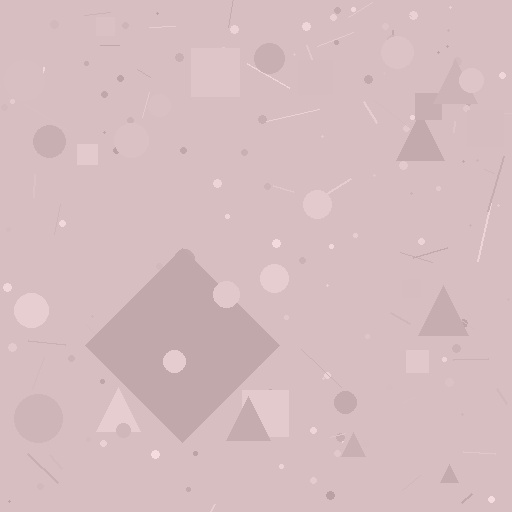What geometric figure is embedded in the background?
A diamond is embedded in the background.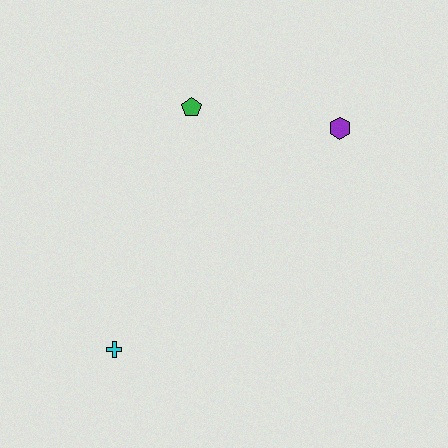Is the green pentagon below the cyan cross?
No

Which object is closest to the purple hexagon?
The green pentagon is closest to the purple hexagon.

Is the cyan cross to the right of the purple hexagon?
No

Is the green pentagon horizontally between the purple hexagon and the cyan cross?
Yes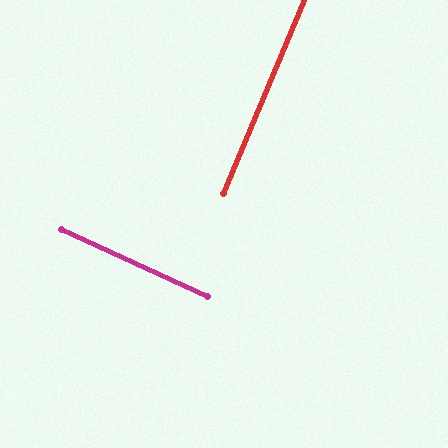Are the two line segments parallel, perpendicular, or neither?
Perpendicular — they meet at approximately 88°.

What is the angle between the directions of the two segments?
Approximately 88 degrees.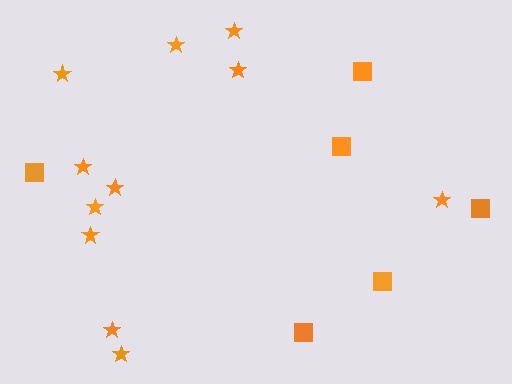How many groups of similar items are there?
There are 2 groups: one group of stars (11) and one group of squares (6).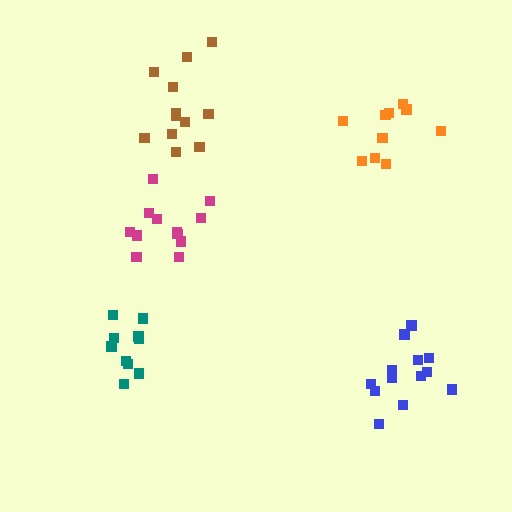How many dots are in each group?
Group 1: 12 dots, Group 2: 10 dots, Group 3: 10 dots, Group 4: 13 dots, Group 5: 12 dots (57 total).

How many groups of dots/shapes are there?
There are 5 groups.